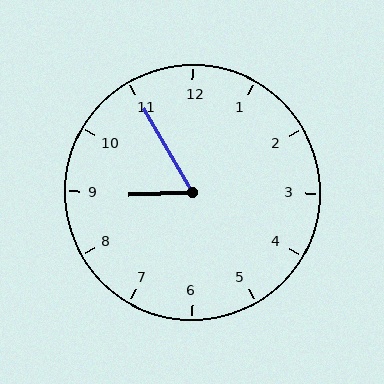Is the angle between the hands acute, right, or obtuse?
It is acute.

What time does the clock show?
8:55.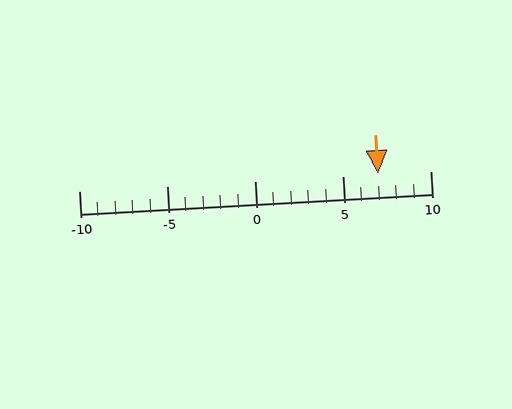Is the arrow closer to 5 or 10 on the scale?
The arrow is closer to 5.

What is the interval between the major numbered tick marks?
The major tick marks are spaced 5 units apart.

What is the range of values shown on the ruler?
The ruler shows values from -10 to 10.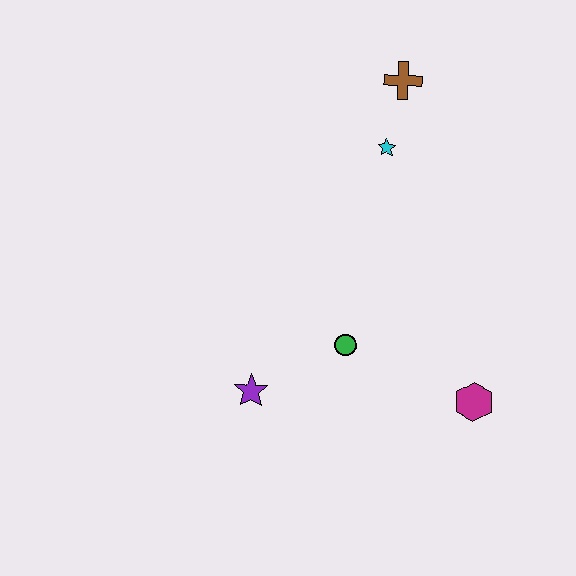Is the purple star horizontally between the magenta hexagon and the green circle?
No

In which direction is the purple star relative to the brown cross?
The purple star is below the brown cross.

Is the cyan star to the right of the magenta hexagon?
No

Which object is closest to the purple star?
The green circle is closest to the purple star.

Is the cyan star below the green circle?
No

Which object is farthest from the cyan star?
The purple star is farthest from the cyan star.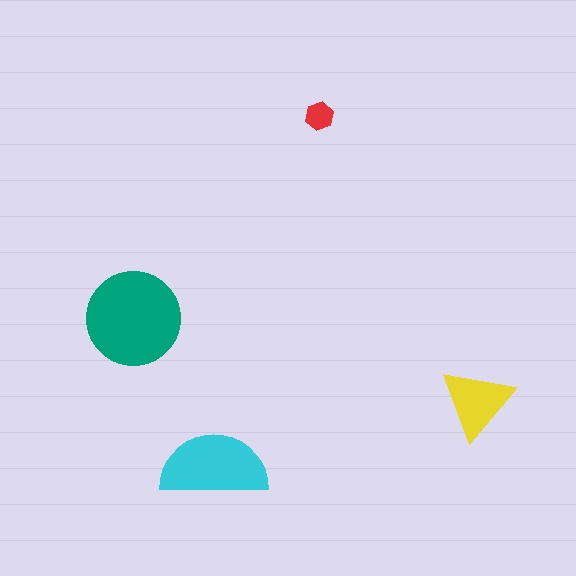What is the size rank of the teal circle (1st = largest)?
1st.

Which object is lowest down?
The cyan semicircle is bottommost.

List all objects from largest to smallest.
The teal circle, the cyan semicircle, the yellow triangle, the red hexagon.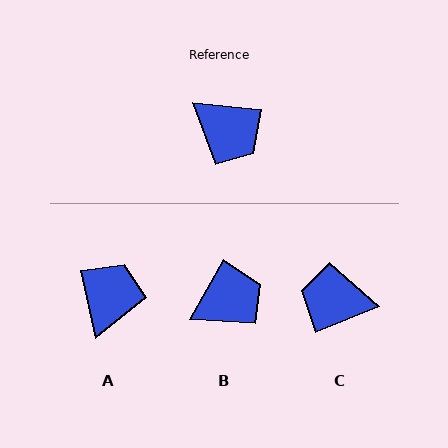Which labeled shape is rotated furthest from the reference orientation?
C, about 152 degrees away.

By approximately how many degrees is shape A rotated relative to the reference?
Approximately 108 degrees counter-clockwise.